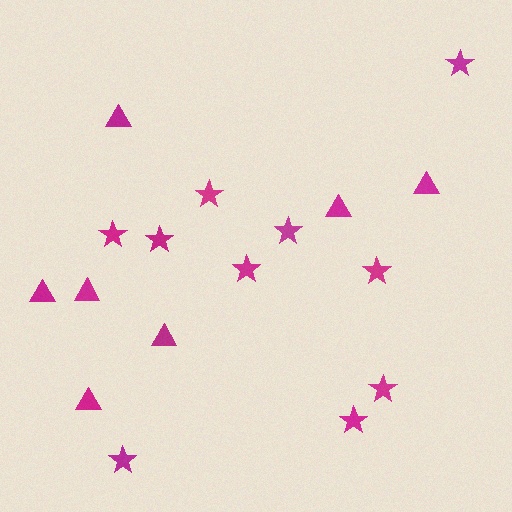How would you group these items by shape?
There are 2 groups: one group of triangles (7) and one group of stars (10).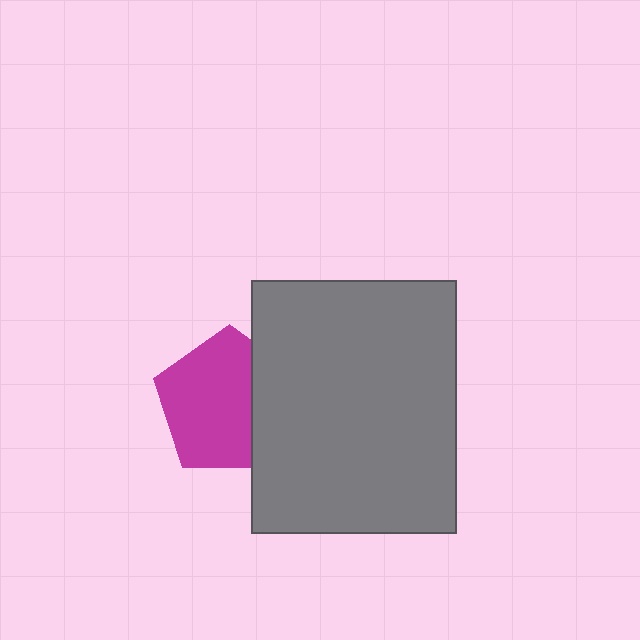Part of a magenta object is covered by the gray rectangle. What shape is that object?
It is a pentagon.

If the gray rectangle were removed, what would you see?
You would see the complete magenta pentagon.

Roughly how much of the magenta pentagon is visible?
Most of it is visible (roughly 70%).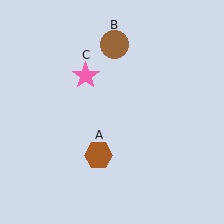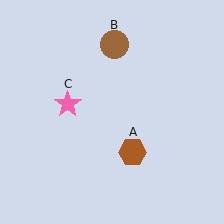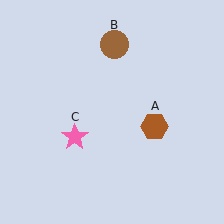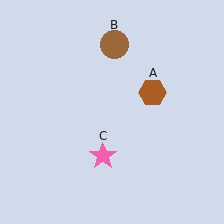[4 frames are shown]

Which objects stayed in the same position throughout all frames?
Brown circle (object B) remained stationary.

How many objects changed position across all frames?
2 objects changed position: brown hexagon (object A), pink star (object C).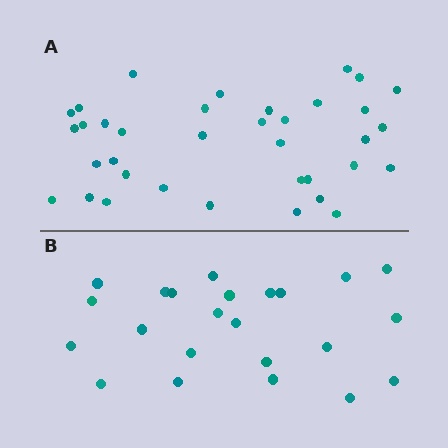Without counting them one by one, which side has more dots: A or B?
Region A (the top region) has more dots.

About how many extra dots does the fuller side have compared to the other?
Region A has approximately 15 more dots than region B.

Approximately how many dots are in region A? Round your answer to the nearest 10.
About 40 dots. (The exact count is 36, which rounds to 40.)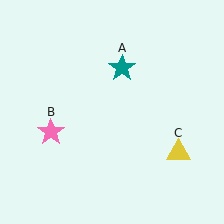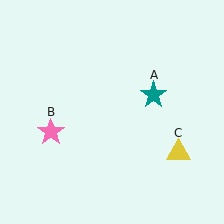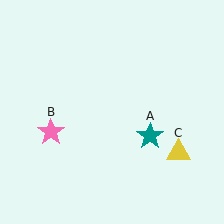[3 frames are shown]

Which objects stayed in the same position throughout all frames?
Pink star (object B) and yellow triangle (object C) remained stationary.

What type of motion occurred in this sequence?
The teal star (object A) rotated clockwise around the center of the scene.